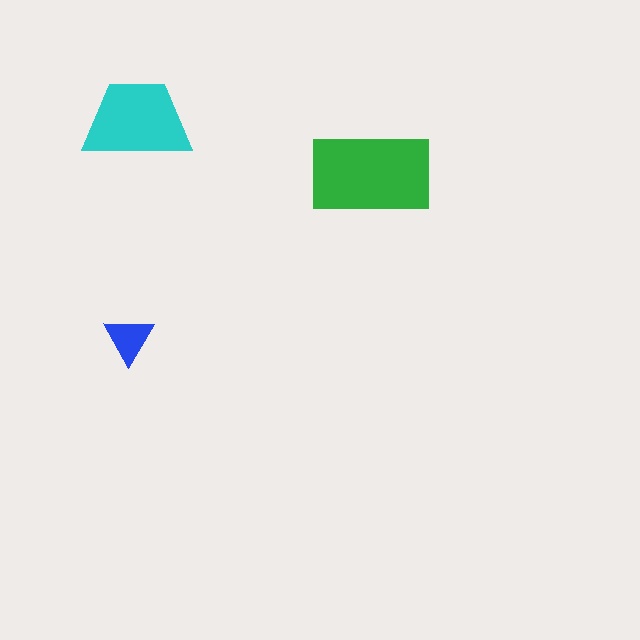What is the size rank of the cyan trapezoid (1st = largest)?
2nd.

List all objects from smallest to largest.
The blue triangle, the cyan trapezoid, the green rectangle.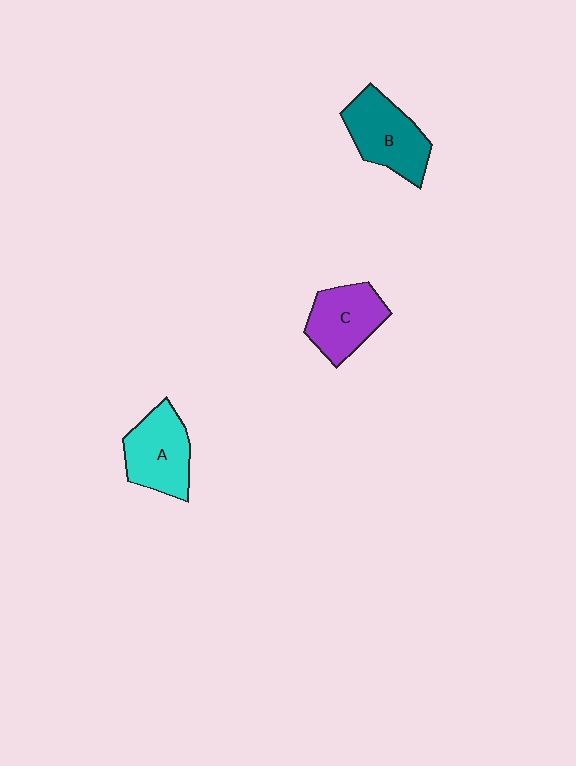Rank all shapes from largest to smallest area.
From largest to smallest: B (teal), A (cyan), C (purple).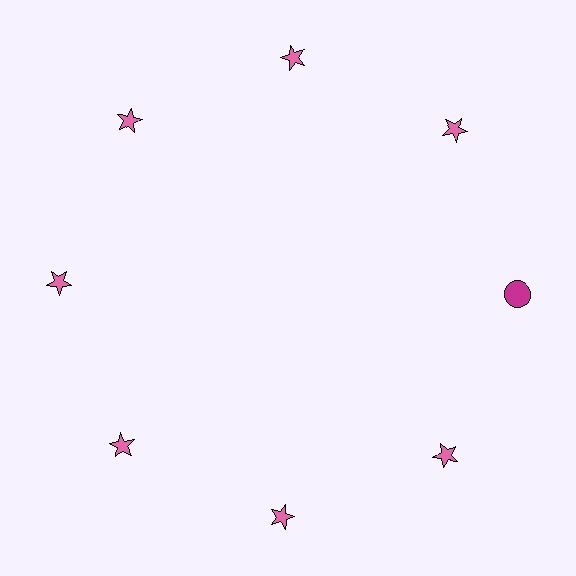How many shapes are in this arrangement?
There are 8 shapes arranged in a ring pattern.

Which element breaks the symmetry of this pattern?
The magenta circle at roughly the 3 o'clock position breaks the symmetry. All other shapes are pink stars.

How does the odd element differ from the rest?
It differs in both color (magenta instead of pink) and shape (circle instead of star).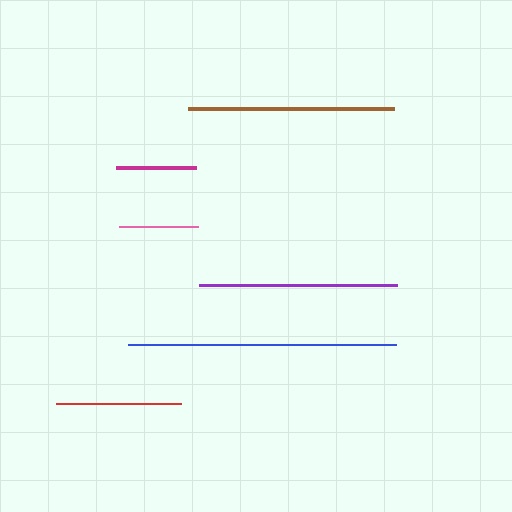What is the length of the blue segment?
The blue segment is approximately 268 pixels long.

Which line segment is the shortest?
The pink line is the shortest at approximately 78 pixels.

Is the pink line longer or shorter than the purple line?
The purple line is longer than the pink line.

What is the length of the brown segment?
The brown segment is approximately 206 pixels long.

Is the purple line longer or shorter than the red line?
The purple line is longer than the red line.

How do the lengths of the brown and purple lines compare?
The brown and purple lines are approximately the same length.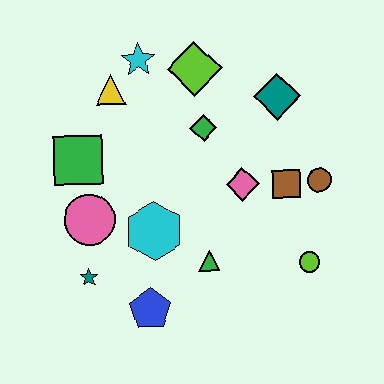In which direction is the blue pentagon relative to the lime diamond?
The blue pentagon is below the lime diamond.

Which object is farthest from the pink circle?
The brown circle is farthest from the pink circle.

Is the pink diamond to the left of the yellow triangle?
No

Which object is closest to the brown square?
The brown circle is closest to the brown square.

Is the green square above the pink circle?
Yes